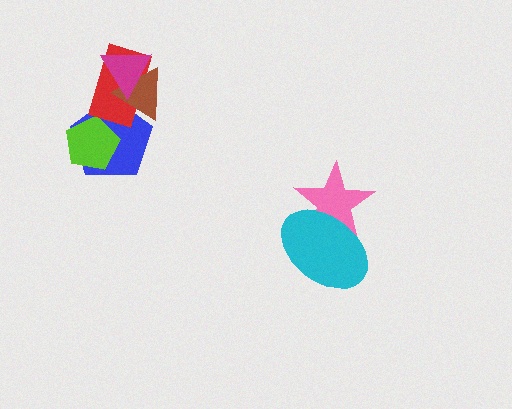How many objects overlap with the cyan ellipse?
1 object overlaps with the cyan ellipse.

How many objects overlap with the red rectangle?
3 objects overlap with the red rectangle.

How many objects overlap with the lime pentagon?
1 object overlaps with the lime pentagon.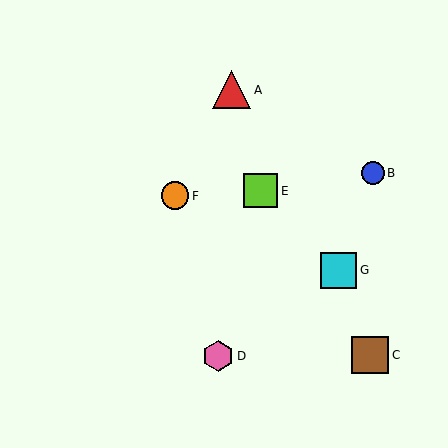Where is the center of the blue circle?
The center of the blue circle is at (373, 173).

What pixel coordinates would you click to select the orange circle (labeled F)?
Click at (175, 196) to select the orange circle F.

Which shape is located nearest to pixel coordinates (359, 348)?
The brown square (labeled C) at (370, 355) is nearest to that location.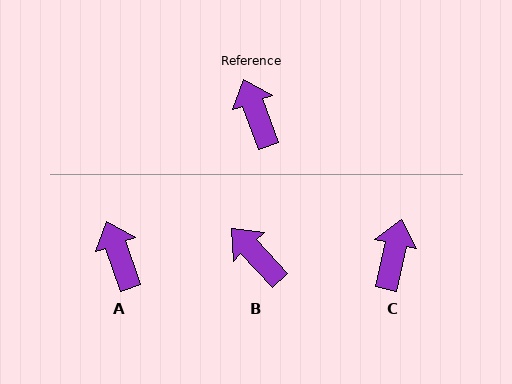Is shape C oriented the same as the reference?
No, it is off by about 32 degrees.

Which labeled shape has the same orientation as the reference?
A.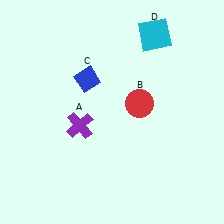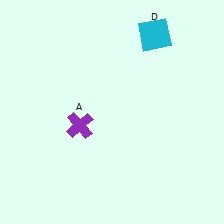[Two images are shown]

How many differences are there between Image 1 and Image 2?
There are 2 differences between the two images.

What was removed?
The blue diamond (C), the red circle (B) were removed in Image 2.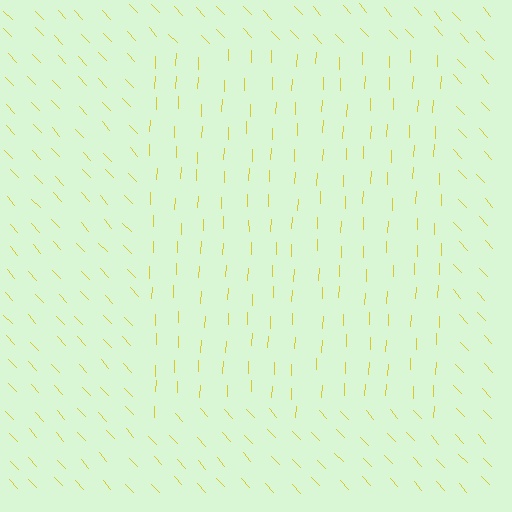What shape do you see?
I see a rectangle.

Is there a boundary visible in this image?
Yes, there is a texture boundary formed by a change in line orientation.